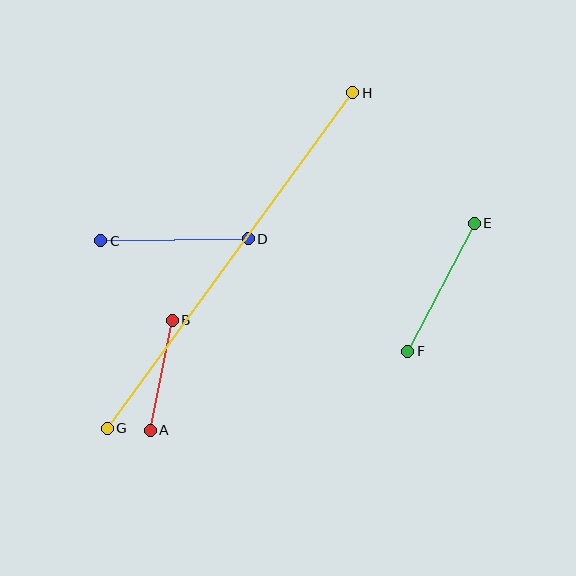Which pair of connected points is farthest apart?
Points G and H are farthest apart.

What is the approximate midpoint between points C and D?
The midpoint is at approximately (174, 240) pixels.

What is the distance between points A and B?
The distance is approximately 112 pixels.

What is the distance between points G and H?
The distance is approximately 415 pixels.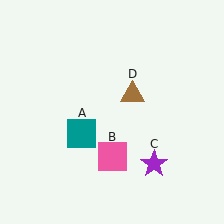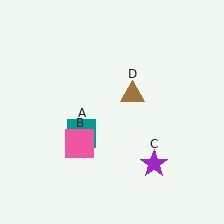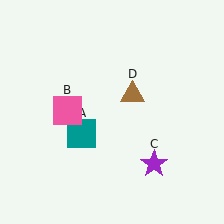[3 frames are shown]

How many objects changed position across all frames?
1 object changed position: pink square (object B).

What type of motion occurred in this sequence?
The pink square (object B) rotated clockwise around the center of the scene.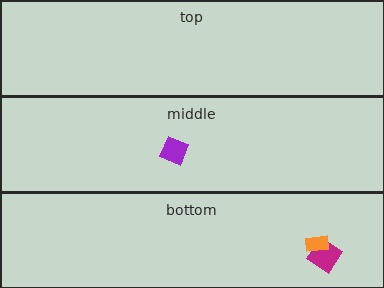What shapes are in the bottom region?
The magenta diamond, the orange rectangle.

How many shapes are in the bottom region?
2.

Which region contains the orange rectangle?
The bottom region.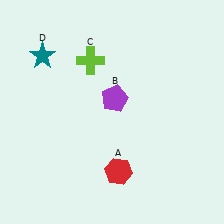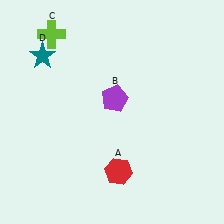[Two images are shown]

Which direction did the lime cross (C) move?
The lime cross (C) moved left.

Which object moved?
The lime cross (C) moved left.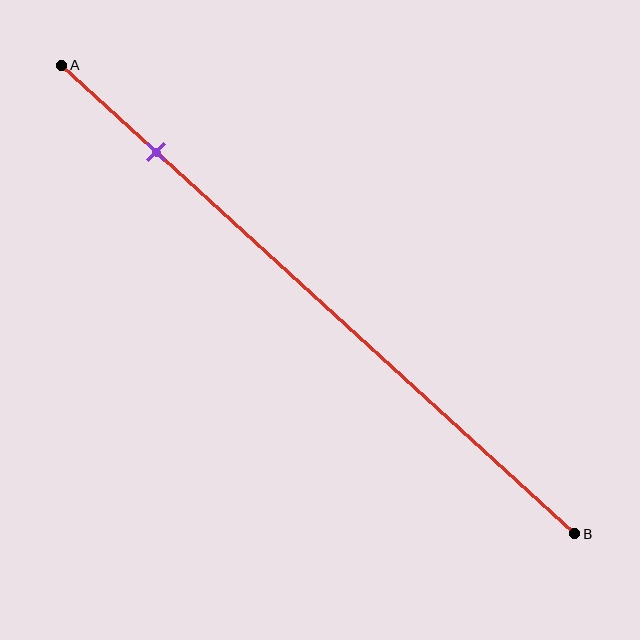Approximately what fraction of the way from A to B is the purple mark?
The purple mark is approximately 20% of the way from A to B.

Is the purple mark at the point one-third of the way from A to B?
No, the mark is at about 20% from A, not at the 33% one-third point.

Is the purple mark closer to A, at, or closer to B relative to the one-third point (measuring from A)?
The purple mark is closer to point A than the one-third point of segment AB.